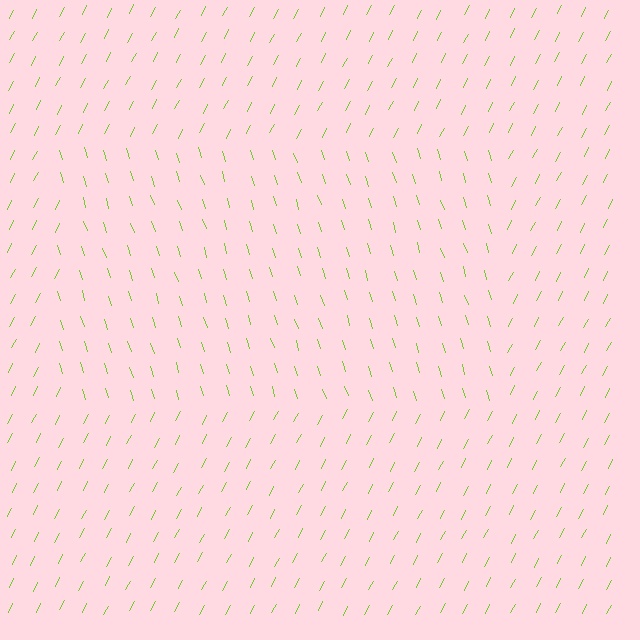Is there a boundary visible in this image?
Yes, there is a texture boundary formed by a change in line orientation.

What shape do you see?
I see a rectangle.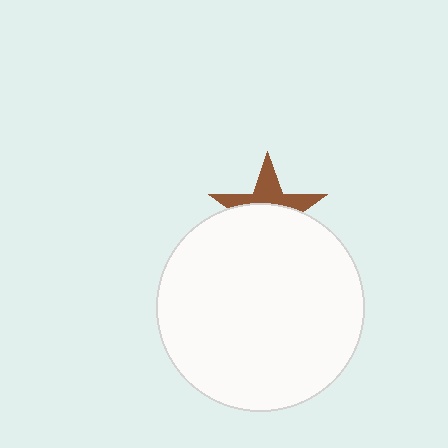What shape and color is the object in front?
The object in front is a white circle.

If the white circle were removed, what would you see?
You would see the complete brown star.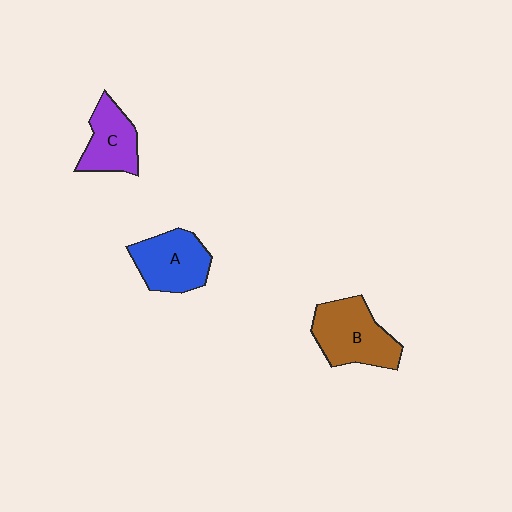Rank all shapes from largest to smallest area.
From largest to smallest: B (brown), A (blue), C (purple).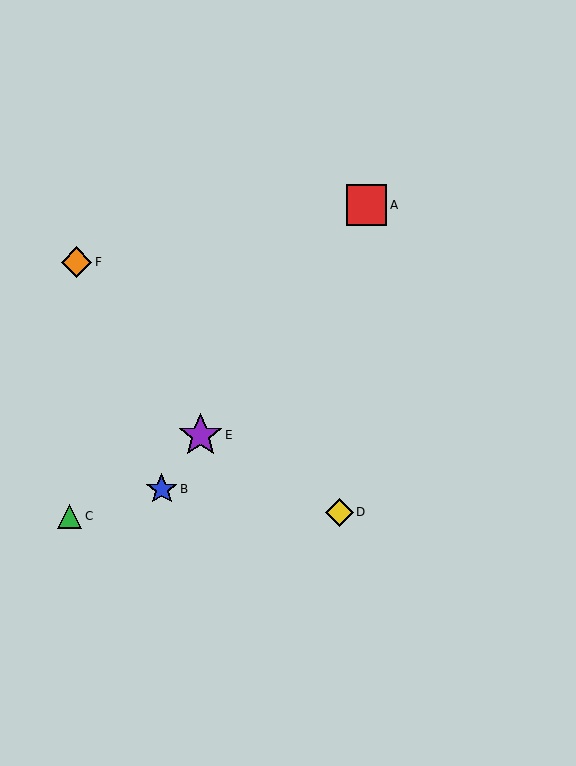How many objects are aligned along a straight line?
3 objects (A, B, E) are aligned along a straight line.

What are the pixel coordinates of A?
Object A is at (367, 205).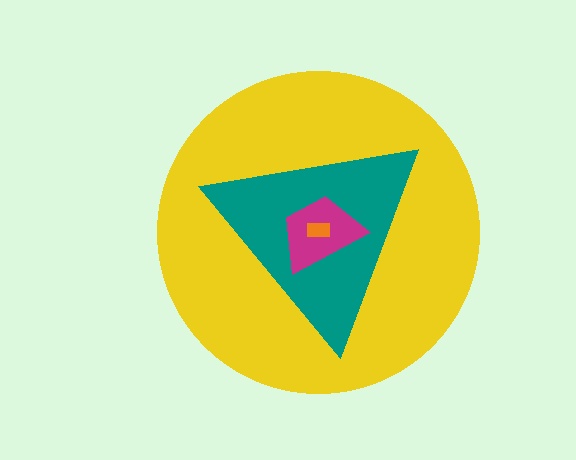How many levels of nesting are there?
4.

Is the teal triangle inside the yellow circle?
Yes.